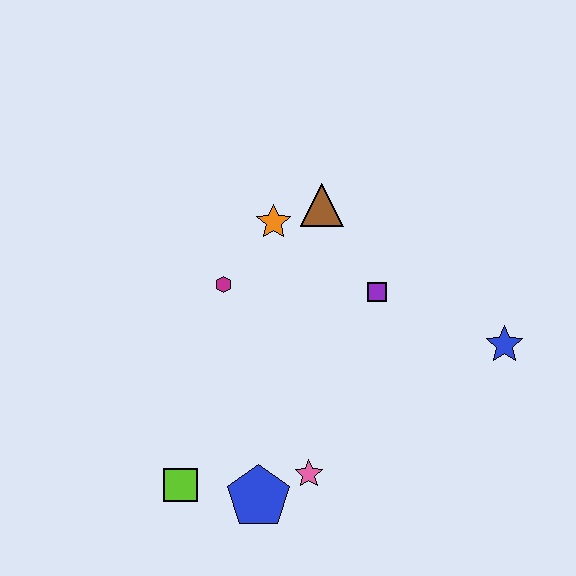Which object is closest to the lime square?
The blue pentagon is closest to the lime square.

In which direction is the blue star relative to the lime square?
The blue star is to the right of the lime square.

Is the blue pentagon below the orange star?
Yes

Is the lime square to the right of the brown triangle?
No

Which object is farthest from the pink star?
The brown triangle is farthest from the pink star.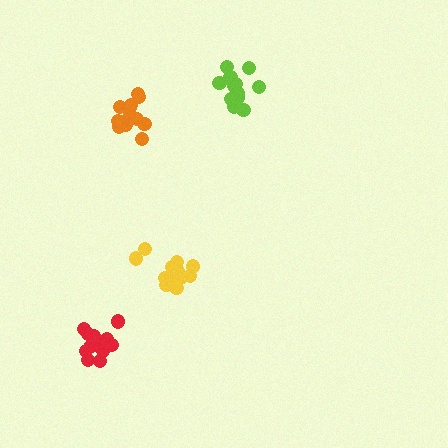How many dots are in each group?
Group 1: 16 dots, Group 2: 13 dots, Group 3: 14 dots, Group 4: 13 dots (56 total).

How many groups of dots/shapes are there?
There are 4 groups.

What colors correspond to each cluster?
The clusters are colored: yellow, orange, red, lime.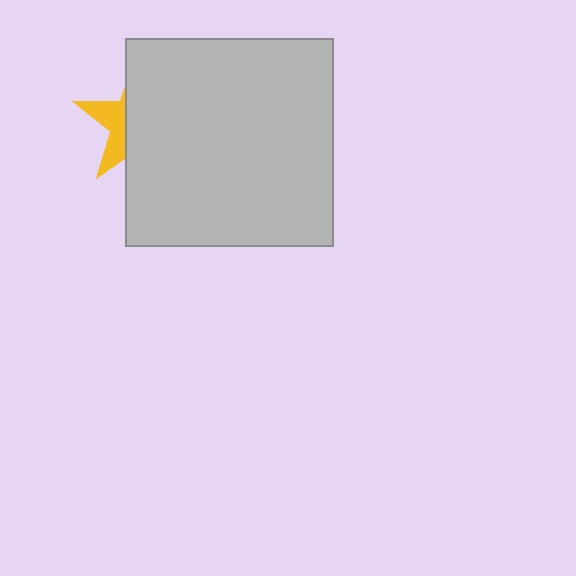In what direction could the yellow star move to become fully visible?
The yellow star could move left. That would shift it out from behind the light gray square entirely.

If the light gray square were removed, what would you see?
You would see the complete yellow star.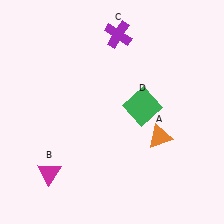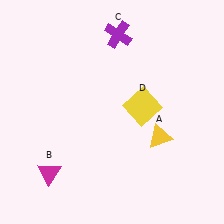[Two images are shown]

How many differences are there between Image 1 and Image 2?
There are 2 differences between the two images.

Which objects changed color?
A changed from orange to yellow. D changed from green to yellow.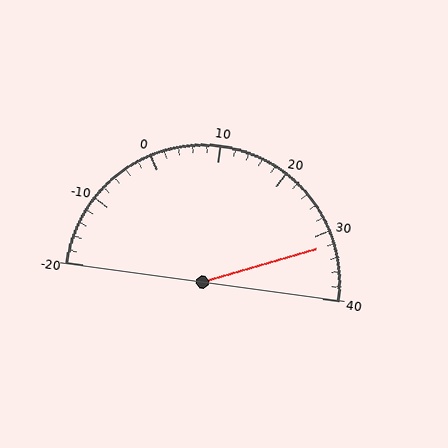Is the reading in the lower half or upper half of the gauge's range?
The reading is in the upper half of the range (-20 to 40).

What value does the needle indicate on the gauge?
The needle indicates approximately 32.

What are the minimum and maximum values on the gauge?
The gauge ranges from -20 to 40.